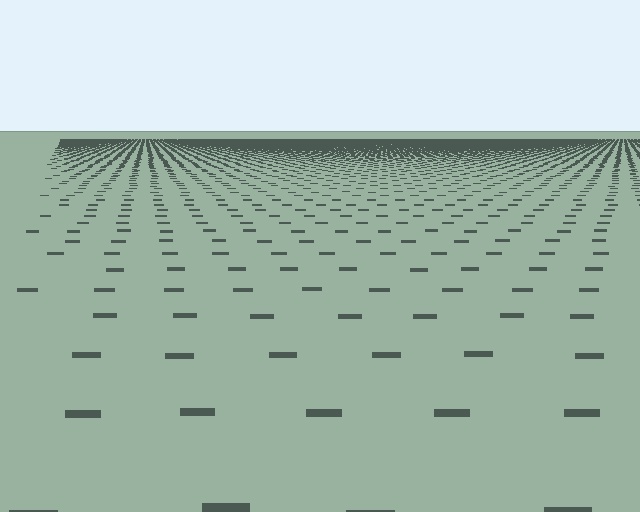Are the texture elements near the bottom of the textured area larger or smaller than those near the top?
Larger. Near the bottom, elements are closer to the viewer and appear at a bigger on-screen size.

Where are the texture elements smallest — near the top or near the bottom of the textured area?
Near the top.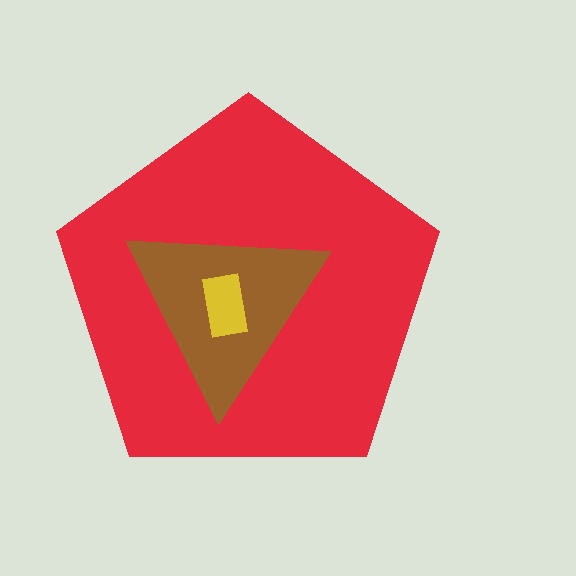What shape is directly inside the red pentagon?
The brown triangle.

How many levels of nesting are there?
3.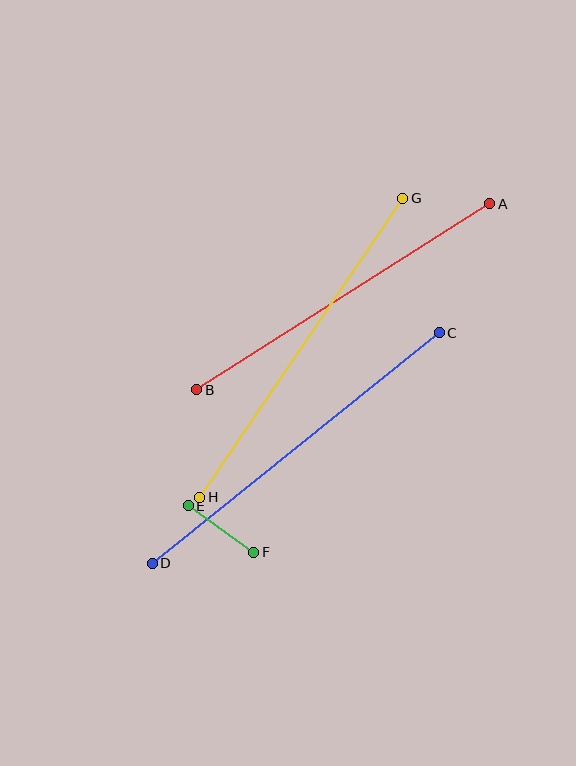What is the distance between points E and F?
The distance is approximately 80 pixels.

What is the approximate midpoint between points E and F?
The midpoint is at approximately (221, 529) pixels.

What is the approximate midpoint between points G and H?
The midpoint is at approximately (301, 348) pixels.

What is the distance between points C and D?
The distance is approximately 368 pixels.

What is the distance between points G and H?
The distance is approximately 361 pixels.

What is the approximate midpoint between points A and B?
The midpoint is at approximately (343, 297) pixels.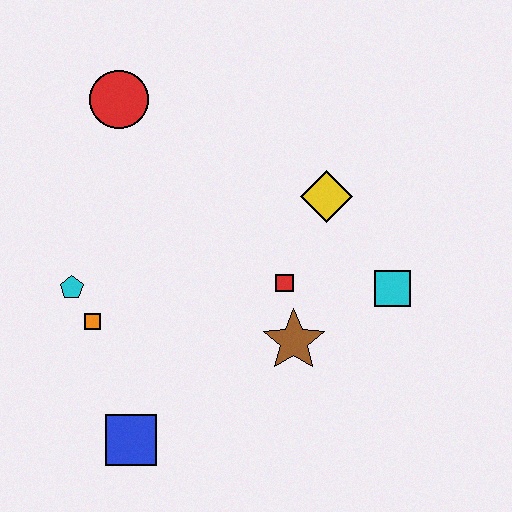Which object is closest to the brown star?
The red square is closest to the brown star.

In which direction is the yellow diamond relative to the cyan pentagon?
The yellow diamond is to the right of the cyan pentagon.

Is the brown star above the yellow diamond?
No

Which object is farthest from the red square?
The red circle is farthest from the red square.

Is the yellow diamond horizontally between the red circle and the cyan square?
Yes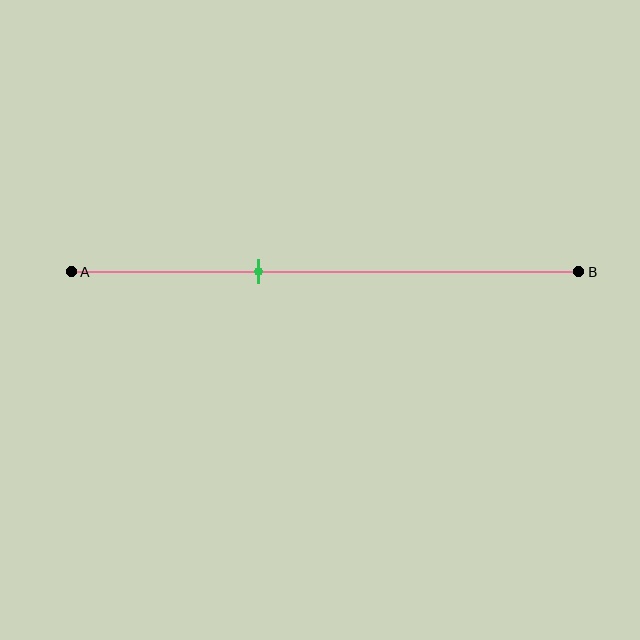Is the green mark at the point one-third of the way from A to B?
No, the mark is at about 35% from A, not at the 33% one-third point.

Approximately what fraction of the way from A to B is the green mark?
The green mark is approximately 35% of the way from A to B.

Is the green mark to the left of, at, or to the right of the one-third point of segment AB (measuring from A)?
The green mark is to the right of the one-third point of segment AB.